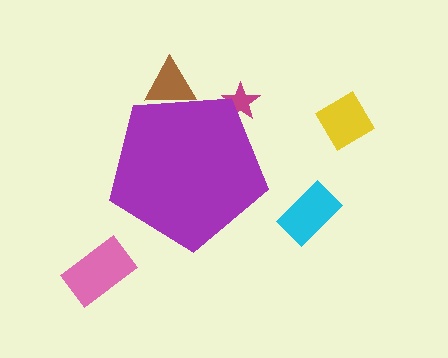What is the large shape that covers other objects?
A purple pentagon.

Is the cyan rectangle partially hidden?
No, the cyan rectangle is fully visible.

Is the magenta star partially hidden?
Yes, the magenta star is partially hidden behind the purple pentagon.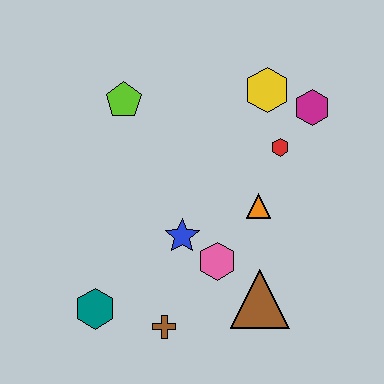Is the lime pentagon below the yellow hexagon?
Yes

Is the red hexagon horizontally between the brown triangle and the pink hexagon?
No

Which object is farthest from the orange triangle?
The teal hexagon is farthest from the orange triangle.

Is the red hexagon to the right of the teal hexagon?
Yes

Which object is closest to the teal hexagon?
The brown cross is closest to the teal hexagon.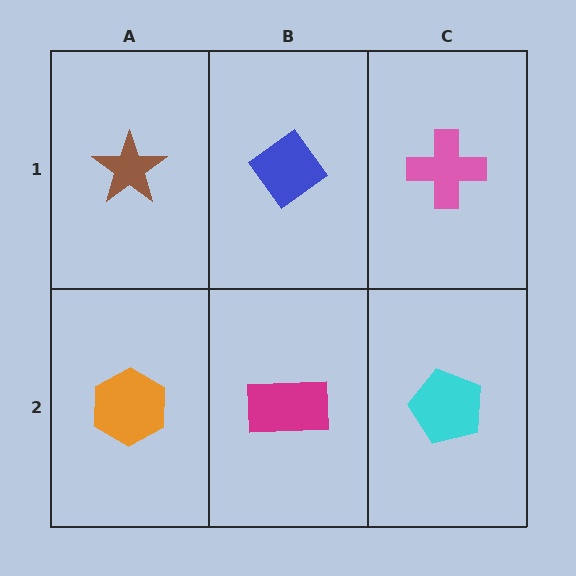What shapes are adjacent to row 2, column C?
A pink cross (row 1, column C), a magenta rectangle (row 2, column B).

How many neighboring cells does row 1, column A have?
2.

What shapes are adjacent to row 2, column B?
A blue diamond (row 1, column B), an orange hexagon (row 2, column A), a cyan pentagon (row 2, column C).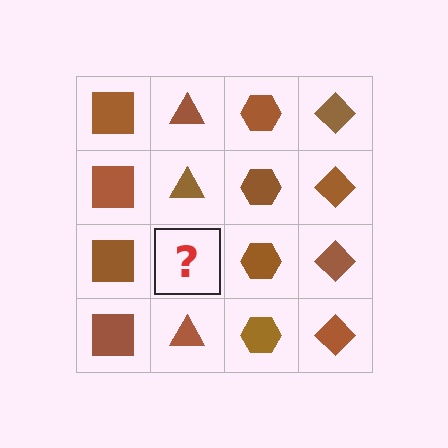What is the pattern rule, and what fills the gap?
The rule is that each column has a consistent shape. The gap should be filled with a brown triangle.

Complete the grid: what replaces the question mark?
The question mark should be replaced with a brown triangle.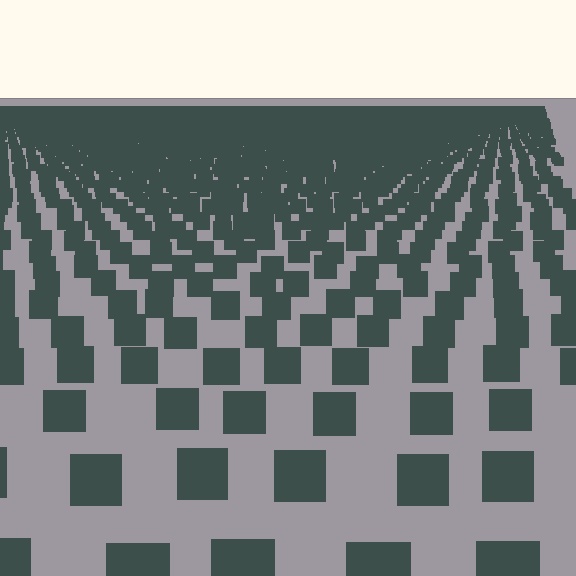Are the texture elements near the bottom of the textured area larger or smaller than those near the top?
Larger. Near the bottom, elements are closer to the viewer and appear at a bigger on-screen size.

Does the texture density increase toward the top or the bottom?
Density increases toward the top.